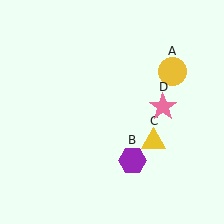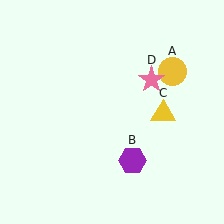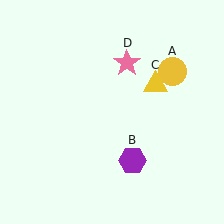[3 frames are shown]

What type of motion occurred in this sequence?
The yellow triangle (object C), pink star (object D) rotated counterclockwise around the center of the scene.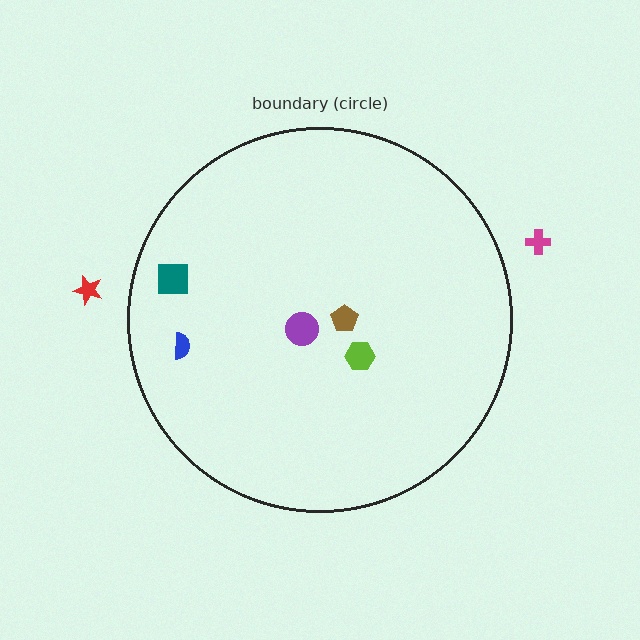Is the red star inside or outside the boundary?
Outside.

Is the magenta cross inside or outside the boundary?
Outside.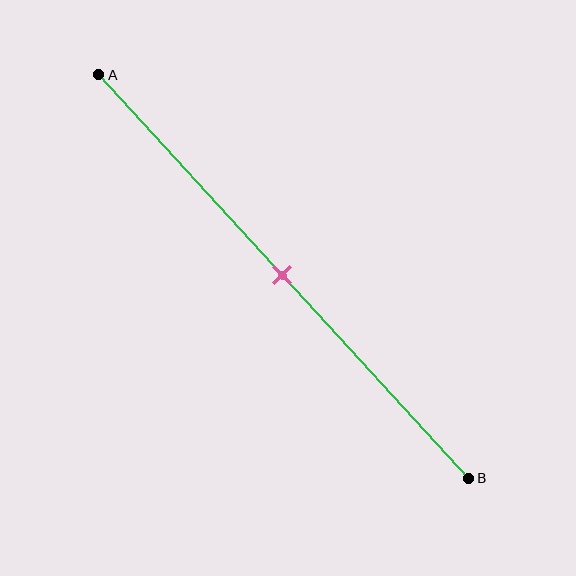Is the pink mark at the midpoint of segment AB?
Yes, the mark is approximately at the midpoint.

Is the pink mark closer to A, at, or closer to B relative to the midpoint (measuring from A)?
The pink mark is approximately at the midpoint of segment AB.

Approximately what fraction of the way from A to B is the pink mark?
The pink mark is approximately 50% of the way from A to B.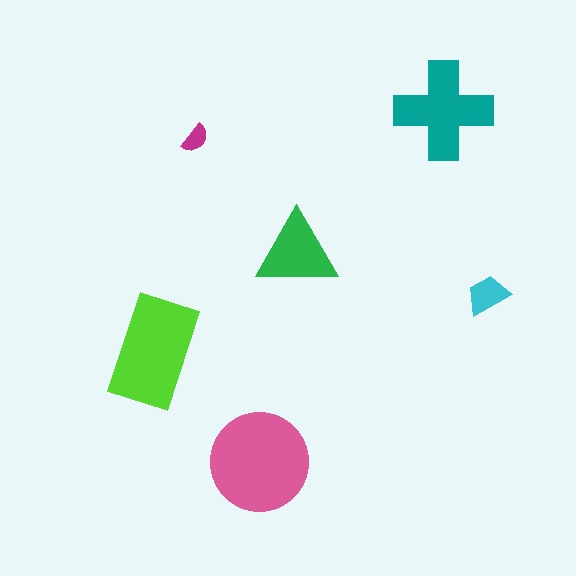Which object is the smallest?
The magenta semicircle.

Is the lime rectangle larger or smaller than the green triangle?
Larger.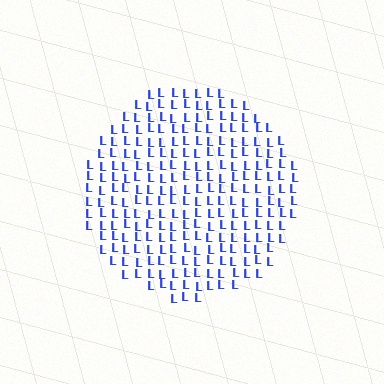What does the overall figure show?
The overall figure shows a circle.